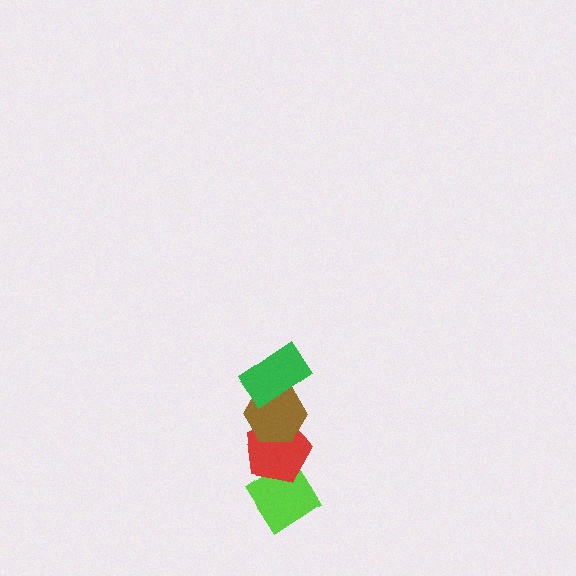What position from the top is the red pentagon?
The red pentagon is 3rd from the top.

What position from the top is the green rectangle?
The green rectangle is 1st from the top.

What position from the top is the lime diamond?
The lime diamond is 4th from the top.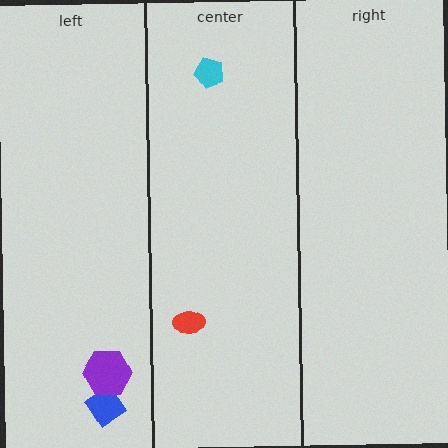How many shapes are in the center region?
2.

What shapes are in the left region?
The blue diamond, the purple hexagon.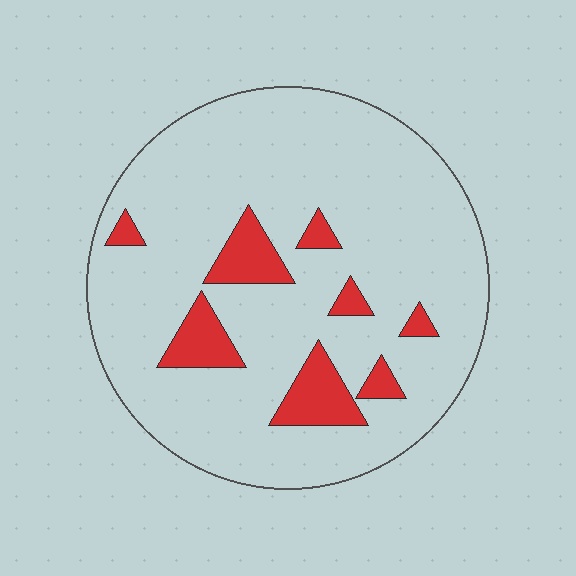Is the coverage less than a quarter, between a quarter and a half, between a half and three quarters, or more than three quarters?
Less than a quarter.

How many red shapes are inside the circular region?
8.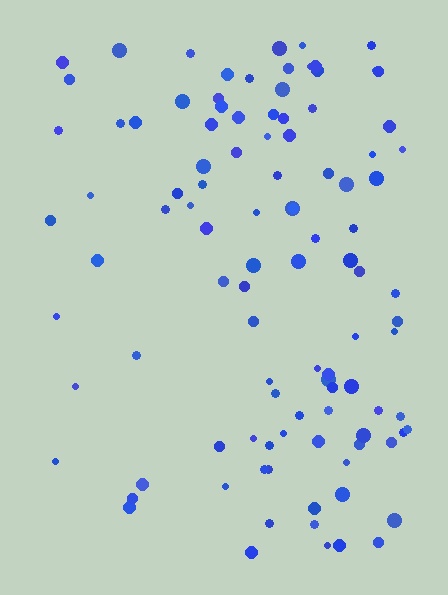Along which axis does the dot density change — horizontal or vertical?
Horizontal.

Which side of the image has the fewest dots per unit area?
The left.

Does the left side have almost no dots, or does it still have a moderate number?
Still a moderate number, just noticeably fewer than the right.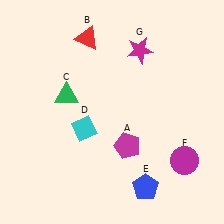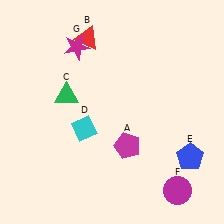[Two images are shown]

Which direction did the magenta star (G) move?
The magenta star (G) moved left.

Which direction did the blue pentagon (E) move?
The blue pentagon (E) moved right.